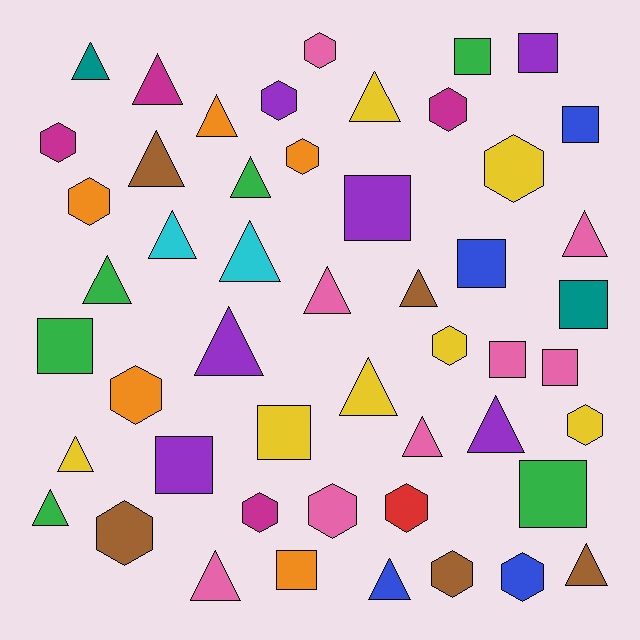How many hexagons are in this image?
There are 16 hexagons.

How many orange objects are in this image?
There are 5 orange objects.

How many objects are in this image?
There are 50 objects.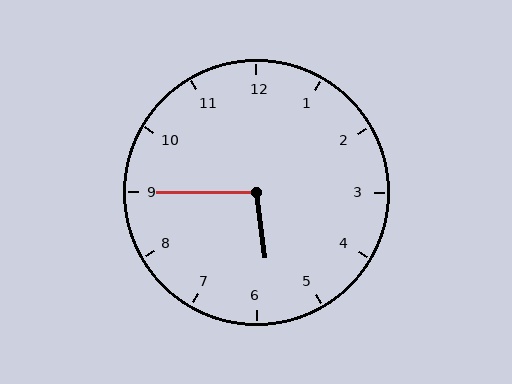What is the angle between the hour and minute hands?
Approximately 98 degrees.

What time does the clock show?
5:45.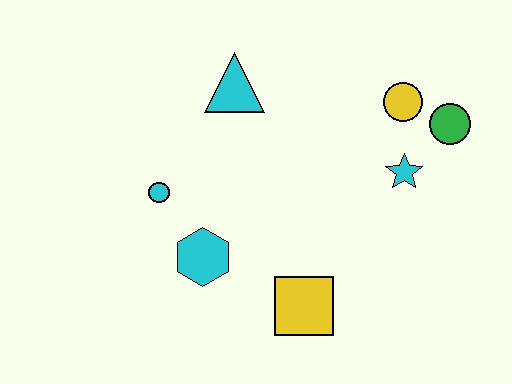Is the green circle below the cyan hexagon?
No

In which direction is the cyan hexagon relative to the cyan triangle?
The cyan hexagon is below the cyan triangle.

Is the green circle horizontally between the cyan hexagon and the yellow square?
No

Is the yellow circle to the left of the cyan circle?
No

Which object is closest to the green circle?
The yellow circle is closest to the green circle.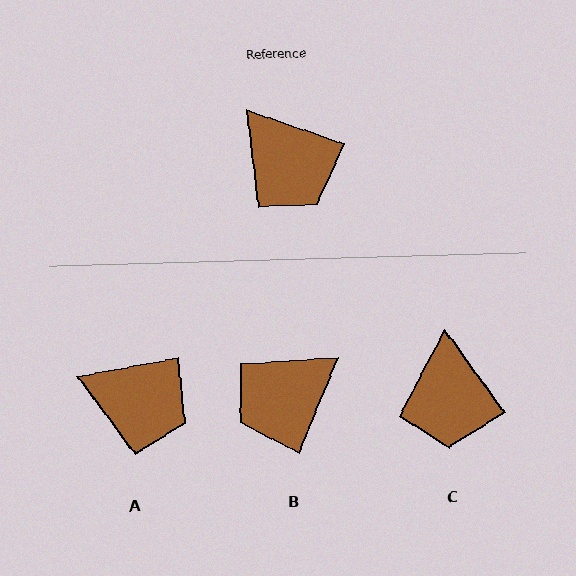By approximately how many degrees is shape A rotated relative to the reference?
Approximately 30 degrees counter-clockwise.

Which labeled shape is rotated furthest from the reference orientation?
B, about 93 degrees away.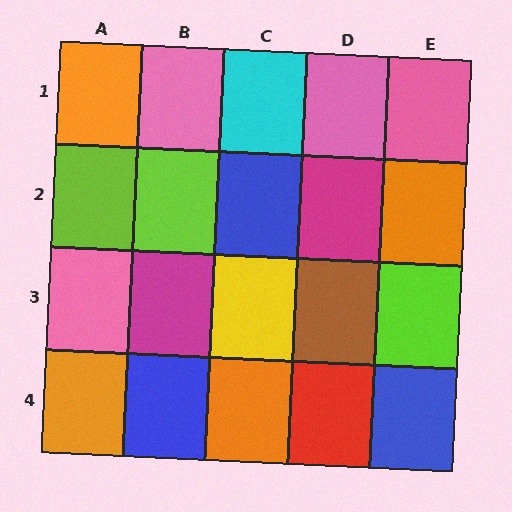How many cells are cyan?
1 cell is cyan.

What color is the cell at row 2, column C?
Blue.